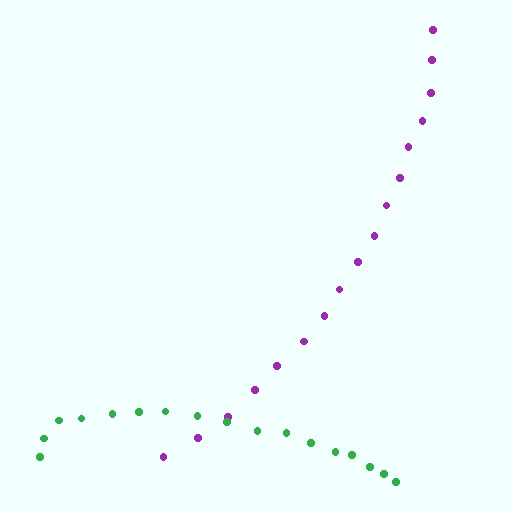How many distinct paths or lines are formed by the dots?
There are 2 distinct paths.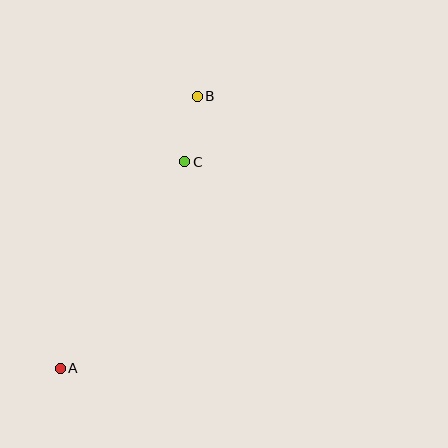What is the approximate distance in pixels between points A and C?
The distance between A and C is approximately 241 pixels.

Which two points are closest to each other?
Points B and C are closest to each other.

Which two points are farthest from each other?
Points A and B are farthest from each other.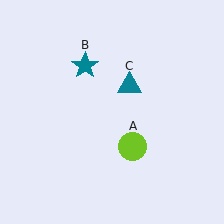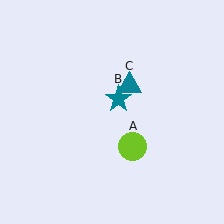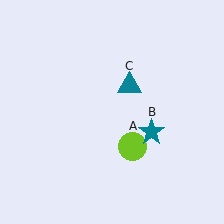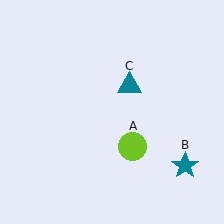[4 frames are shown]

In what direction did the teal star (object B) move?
The teal star (object B) moved down and to the right.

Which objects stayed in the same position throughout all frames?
Lime circle (object A) and teal triangle (object C) remained stationary.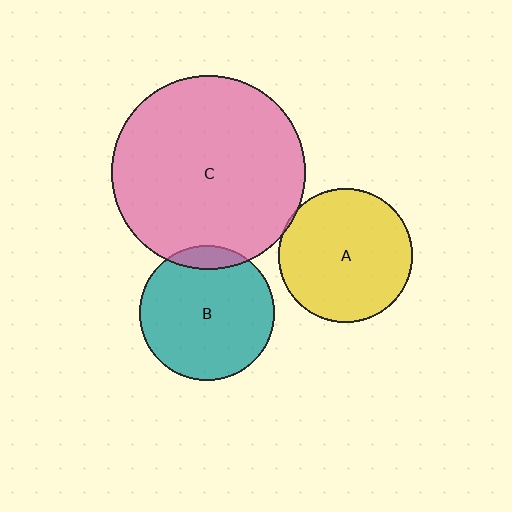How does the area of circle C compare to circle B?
Approximately 2.0 times.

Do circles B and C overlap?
Yes.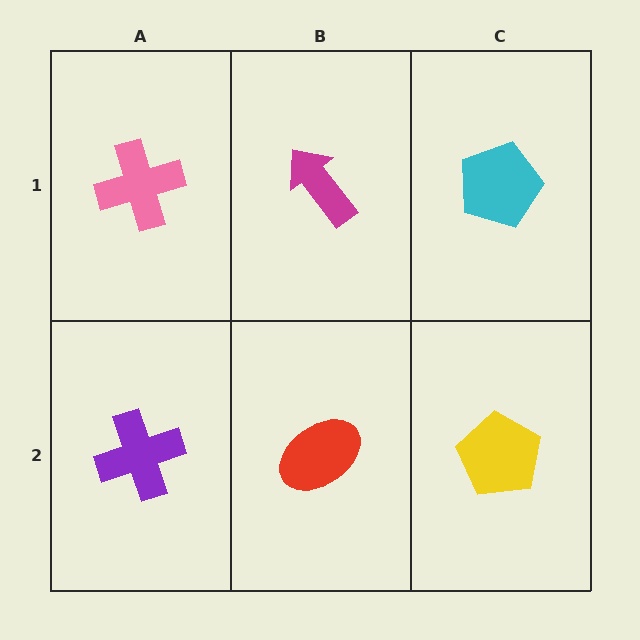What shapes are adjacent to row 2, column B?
A magenta arrow (row 1, column B), a purple cross (row 2, column A), a yellow pentagon (row 2, column C).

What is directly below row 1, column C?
A yellow pentagon.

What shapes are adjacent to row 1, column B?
A red ellipse (row 2, column B), a pink cross (row 1, column A), a cyan pentagon (row 1, column C).